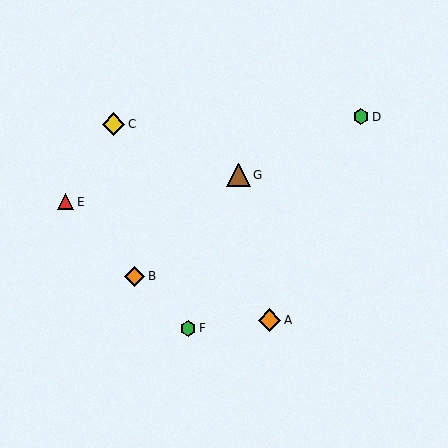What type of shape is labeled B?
Shape B is an orange diamond.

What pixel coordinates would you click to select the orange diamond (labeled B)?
Click at (135, 276) to select the orange diamond B.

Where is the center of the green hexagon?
The center of the green hexagon is at (361, 117).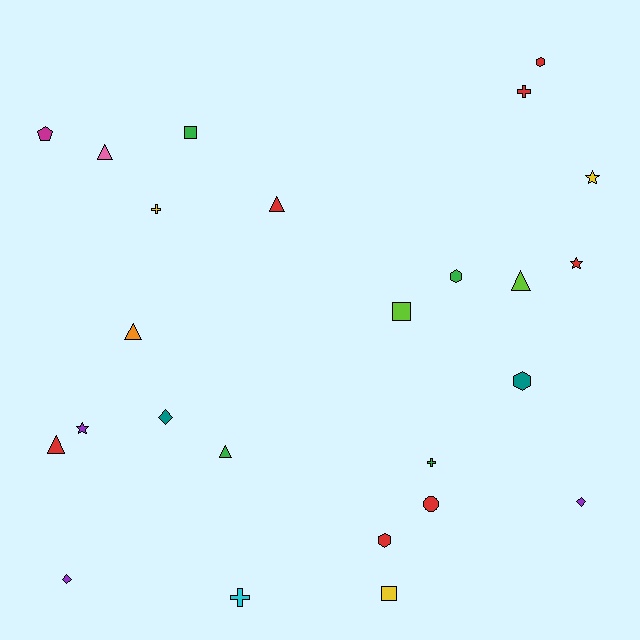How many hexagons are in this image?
There are 4 hexagons.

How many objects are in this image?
There are 25 objects.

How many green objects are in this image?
There are 4 green objects.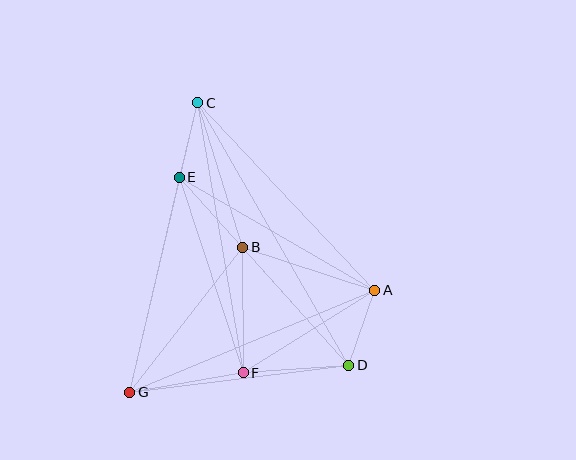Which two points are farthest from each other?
Points C and D are farthest from each other.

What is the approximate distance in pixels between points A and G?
The distance between A and G is approximately 266 pixels.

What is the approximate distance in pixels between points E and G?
The distance between E and G is approximately 221 pixels.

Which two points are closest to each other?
Points C and E are closest to each other.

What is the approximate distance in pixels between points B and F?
The distance between B and F is approximately 125 pixels.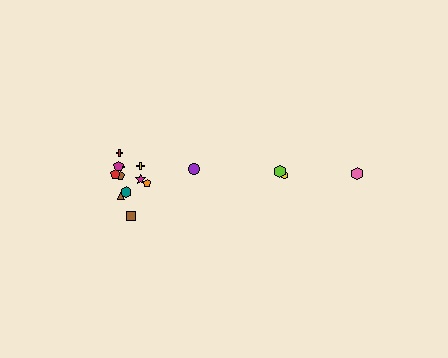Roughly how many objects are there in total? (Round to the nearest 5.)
Roughly 15 objects in total.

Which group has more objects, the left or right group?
The left group.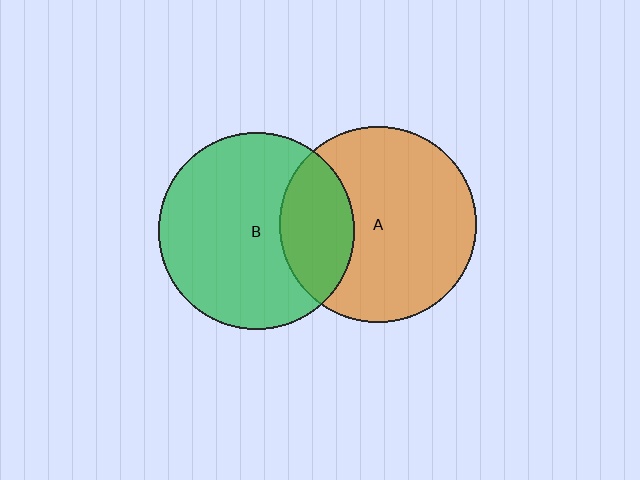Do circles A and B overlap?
Yes.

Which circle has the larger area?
Circle B (green).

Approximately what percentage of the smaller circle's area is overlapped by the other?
Approximately 25%.